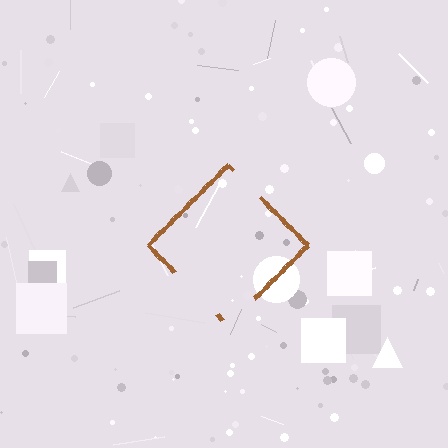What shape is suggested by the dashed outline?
The dashed outline suggests a diamond.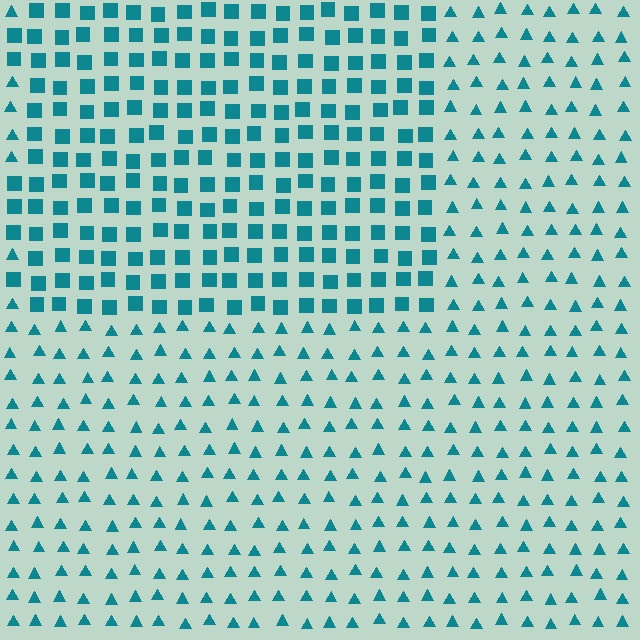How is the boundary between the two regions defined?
The boundary is defined by a change in element shape: squares inside vs. triangles outside. All elements share the same color and spacing.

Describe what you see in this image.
The image is filled with small teal elements arranged in a uniform grid. A rectangle-shaped region contains squares, while the surrounding area contains triangles. The boundary is defined purely by the change in element shape.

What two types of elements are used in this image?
The image uses squares inside the rectangle region and triangles outside it.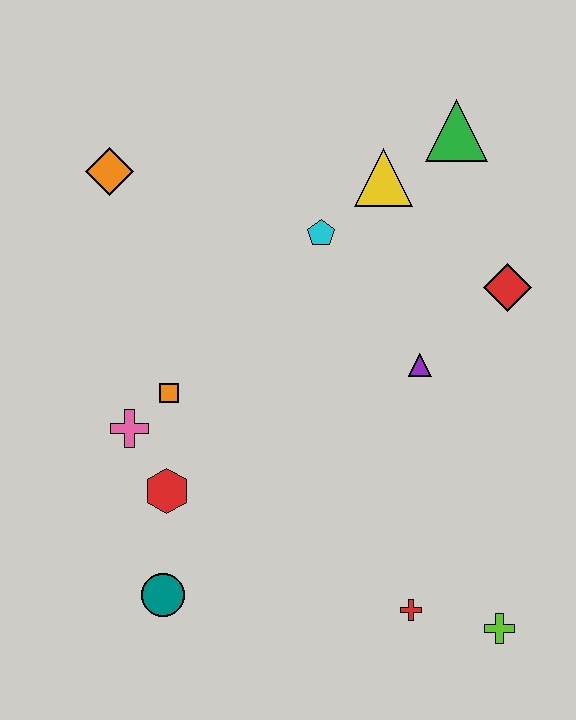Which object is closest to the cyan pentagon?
The yellow triangle is closest to the cyan pentagon.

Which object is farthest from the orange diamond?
The lime cross is farthest from the orange diamond.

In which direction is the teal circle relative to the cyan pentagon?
The teal circle is below the cyan pentagon.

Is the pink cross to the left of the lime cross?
Yes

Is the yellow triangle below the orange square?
No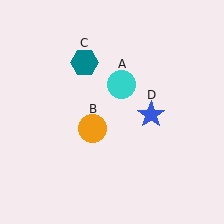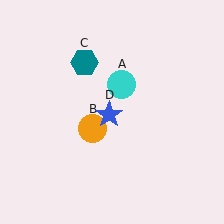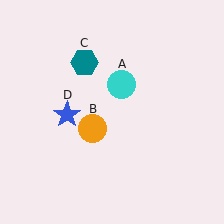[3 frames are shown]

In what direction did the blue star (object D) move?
The blue star (object D) moved left.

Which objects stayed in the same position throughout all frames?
Cyan circle (object A) and orange circle (object B) and teal hexagon (object C) remained stationary.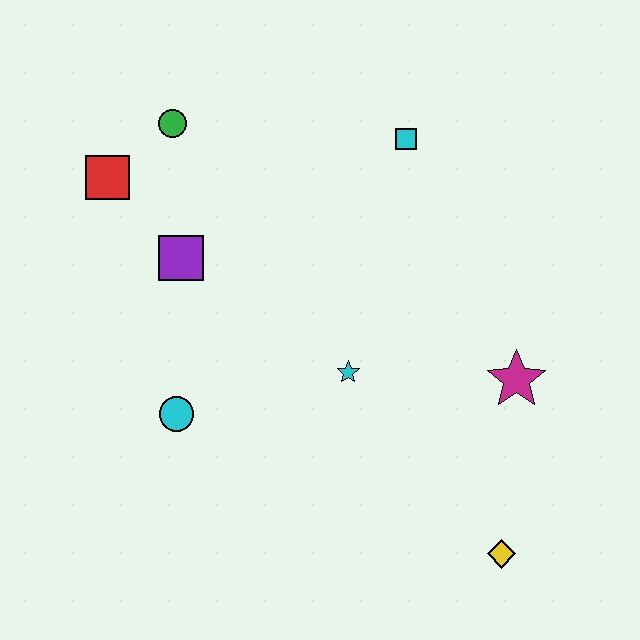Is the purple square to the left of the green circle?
No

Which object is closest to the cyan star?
The magenta star is closest to the cyan star.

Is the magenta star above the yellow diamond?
Yes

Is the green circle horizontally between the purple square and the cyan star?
No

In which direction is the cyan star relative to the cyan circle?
The cyan star is to the right of the cyan circle.